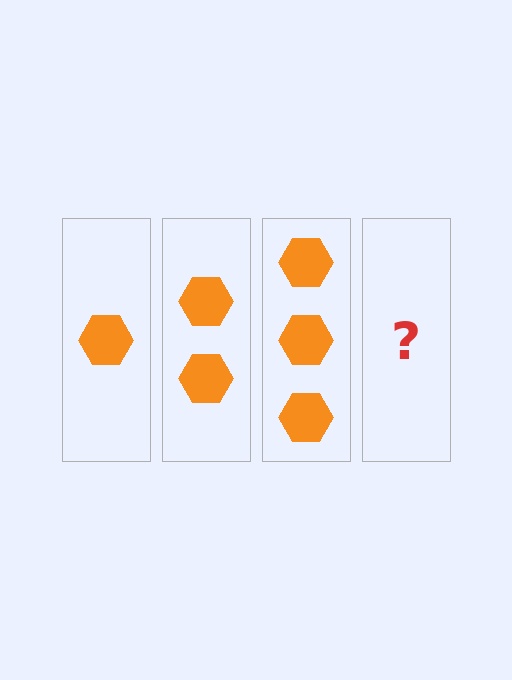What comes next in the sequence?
The next element should be 4 hexagons.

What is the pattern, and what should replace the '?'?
The pattern is that each step adds one more hexagon. The '?' should be 4 hexagons.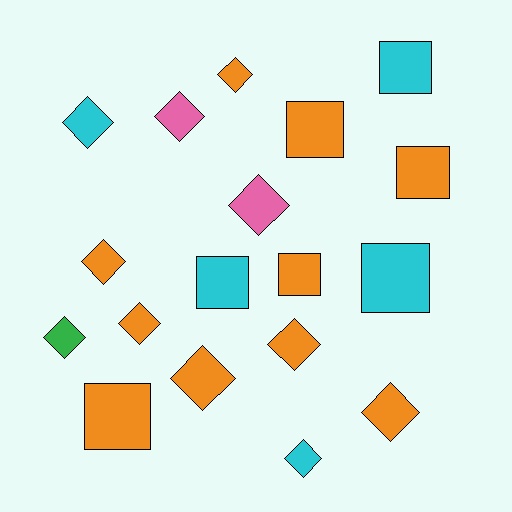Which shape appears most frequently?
Diamond, with 11 objects.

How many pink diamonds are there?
There are 2 pink diamonds.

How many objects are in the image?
There are 18 objects.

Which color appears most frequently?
Orange, with 10 objects.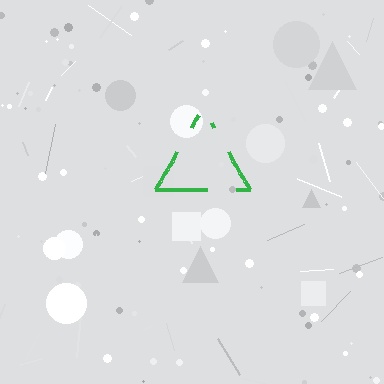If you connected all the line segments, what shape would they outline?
They would outline a triangle.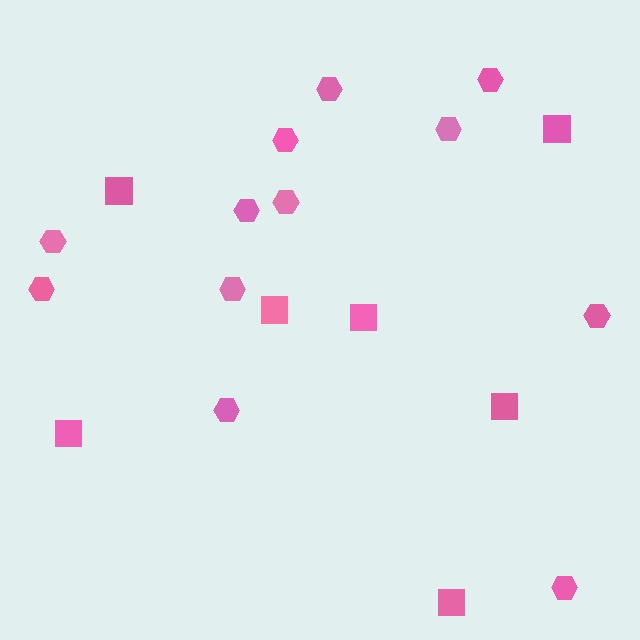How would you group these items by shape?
There are 2 groups: one group of hexagons (12) and one group of squares (7).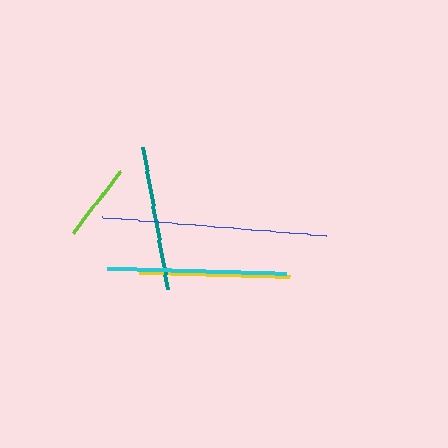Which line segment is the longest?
The blue line is the longest at approximately 224 pixels.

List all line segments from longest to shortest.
From longest to shortest: blue, cyan, yellow, teal, lime.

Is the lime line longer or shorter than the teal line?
The teal line is longer than the lime line.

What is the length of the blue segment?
The blue segment is approximately 224 pixels long.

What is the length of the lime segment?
The lime segment is approximately 78 pixels long.